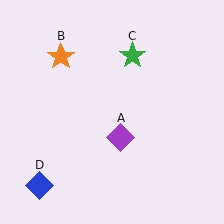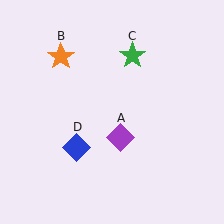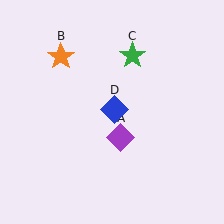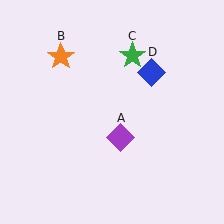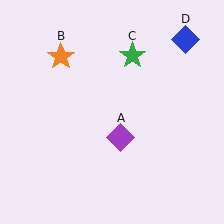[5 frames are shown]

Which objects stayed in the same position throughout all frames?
Purple diamond (object A) and orange star (object B) and green star (object C) remained stationary.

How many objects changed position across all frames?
1 object changed position: blue diamond (object D).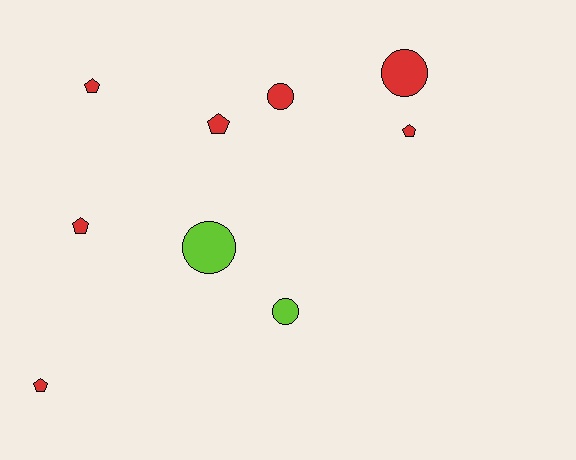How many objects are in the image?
There are 9 objects.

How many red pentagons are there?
There are 5 red pentagons.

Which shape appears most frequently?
Pentagon, with 5 objects.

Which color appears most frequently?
Red, with 7 objects.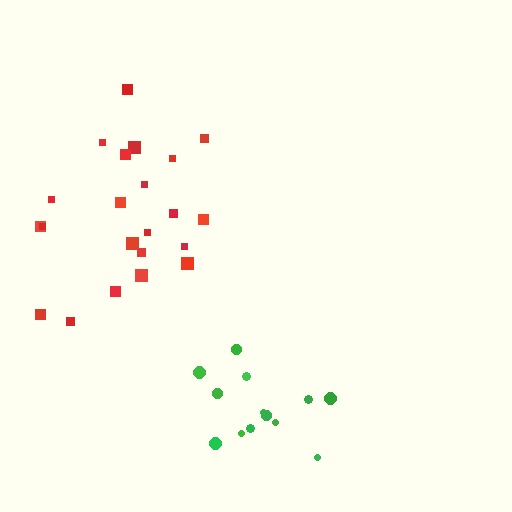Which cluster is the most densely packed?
Red.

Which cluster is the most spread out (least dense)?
Green.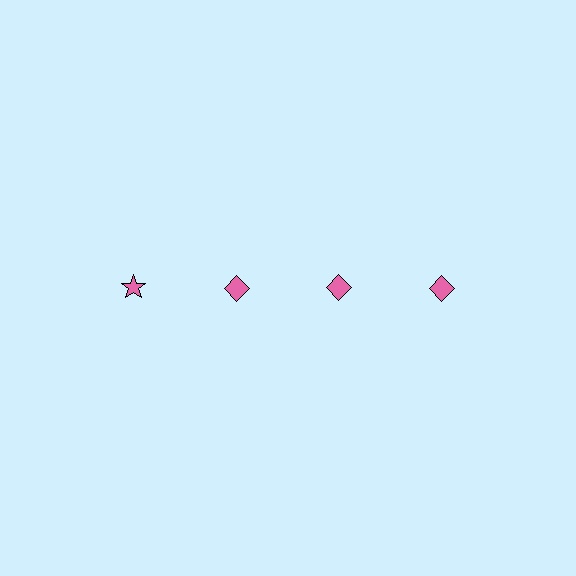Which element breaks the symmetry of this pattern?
The pink star in the top row, leftmost column breaks the symmetry. All other shapes are pink diamonds.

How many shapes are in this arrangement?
There are 4 shapes arranged in a grid pattern.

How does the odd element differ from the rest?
It has a different shape: star instead of diamond.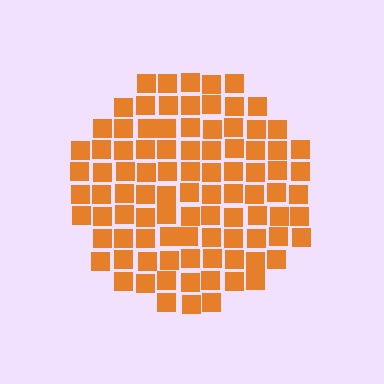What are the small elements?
The small elements are squares.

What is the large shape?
The large shape is a circle.